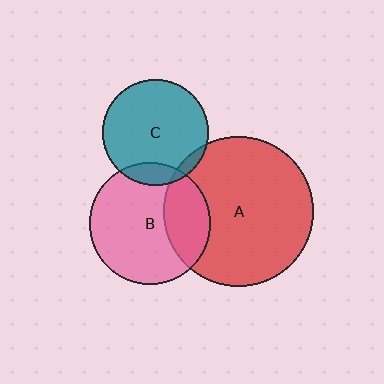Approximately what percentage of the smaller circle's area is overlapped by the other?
Approximately 30%.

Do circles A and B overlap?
Yes.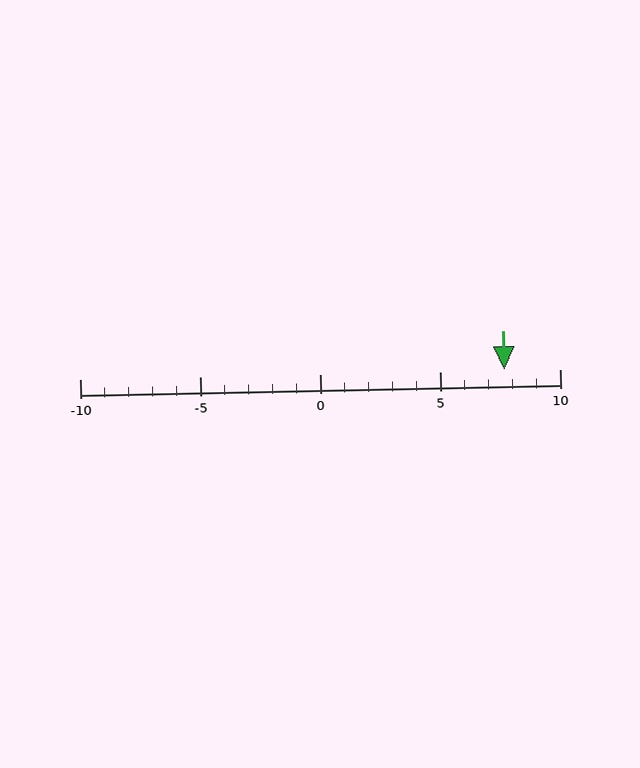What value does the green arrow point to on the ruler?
The green arrow points to approximately 8.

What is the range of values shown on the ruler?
The ruler shows values from -10 to 10.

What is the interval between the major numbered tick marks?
The major tick marks are spaced 5 units apart.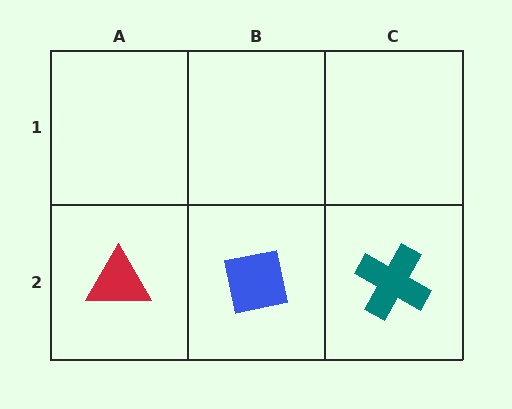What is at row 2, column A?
A red triangle.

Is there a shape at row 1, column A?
No, that cell is empty.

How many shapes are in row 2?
3 shapes.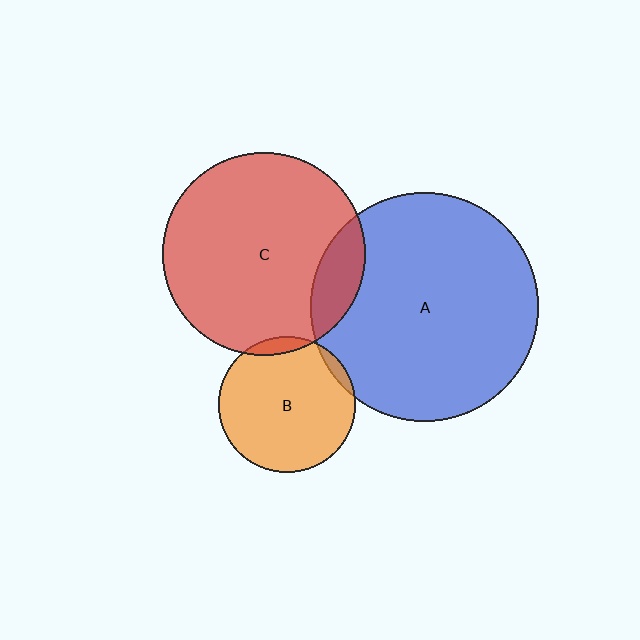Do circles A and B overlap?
Yes.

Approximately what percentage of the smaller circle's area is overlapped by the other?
Approximately 5%.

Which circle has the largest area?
Circle A (blue).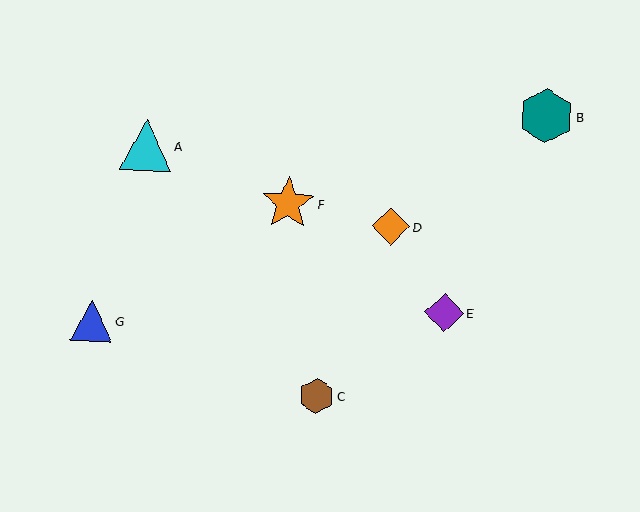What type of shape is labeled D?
Shape D is an orange diamond.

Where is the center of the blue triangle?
The center of the blue triangle is at (92, 320).